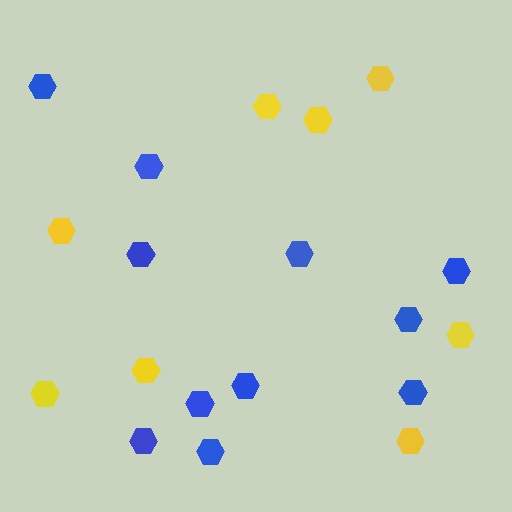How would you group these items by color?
There are 2 groups: one group of yellow hexagons (8) and one group of blue hexagons (11).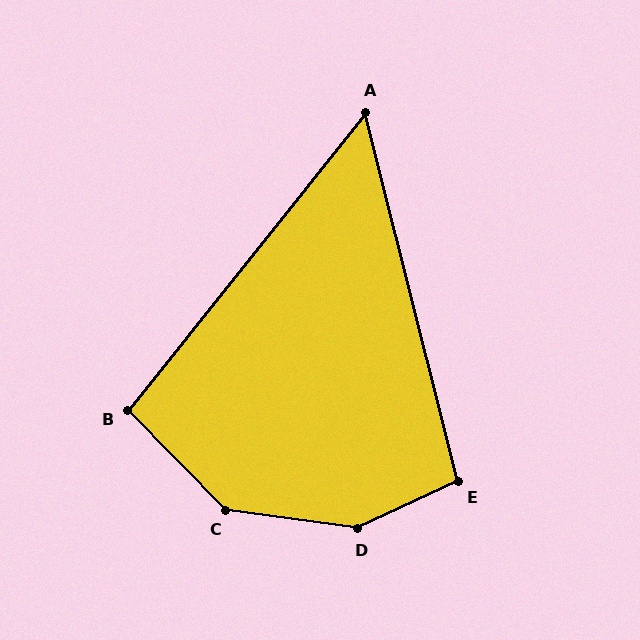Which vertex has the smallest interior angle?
A, at approximately 53 degrees.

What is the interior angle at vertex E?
Approximately 101 degrees (obtuse).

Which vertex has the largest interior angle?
D, at approximately 146 degrees.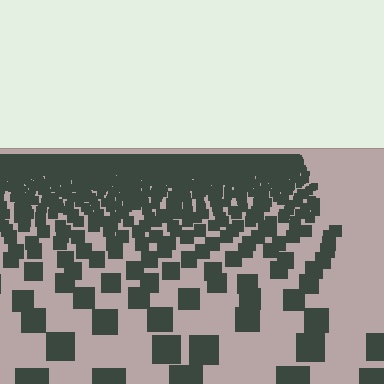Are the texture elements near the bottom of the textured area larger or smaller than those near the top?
Larger. Near the bottom, elements are closer to the viewer and appear at a bigger on-screen size.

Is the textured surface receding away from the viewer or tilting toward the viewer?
The surface is receding away from the viewer. Texture elements get smaller and denser toward the top.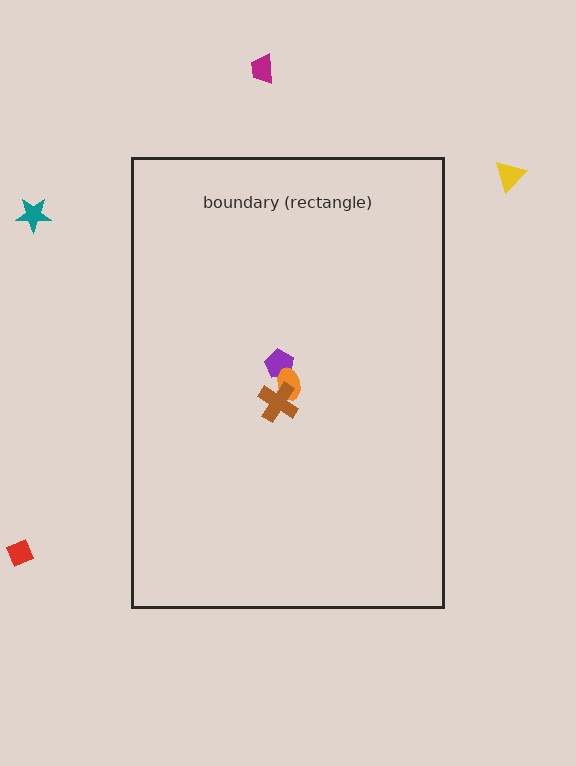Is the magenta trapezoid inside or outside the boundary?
Outside.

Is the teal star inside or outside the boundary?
Outside.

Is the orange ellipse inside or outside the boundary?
Inside.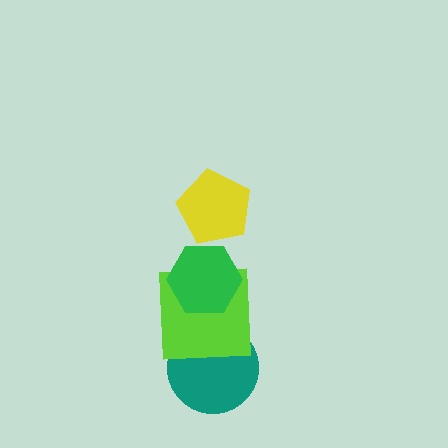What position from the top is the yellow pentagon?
The yellow pentagon is 1st from the top.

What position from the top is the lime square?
The lime square is 3rd from the top.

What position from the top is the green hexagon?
The green hexagon is 2nd from the top.